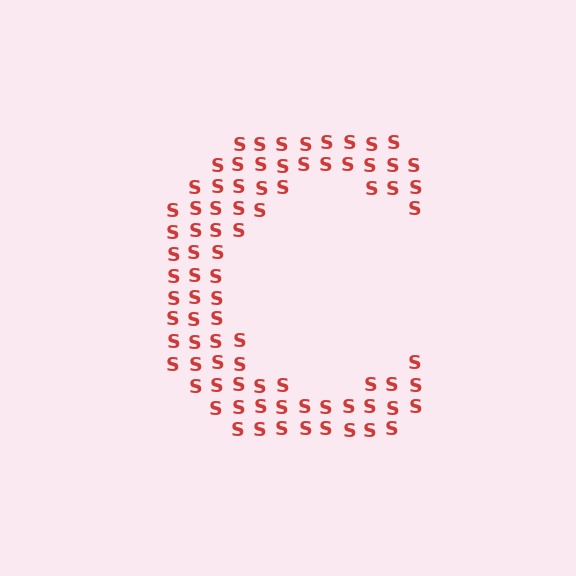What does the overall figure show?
The overall figure shows the letter C.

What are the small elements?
The small elements are letter S's.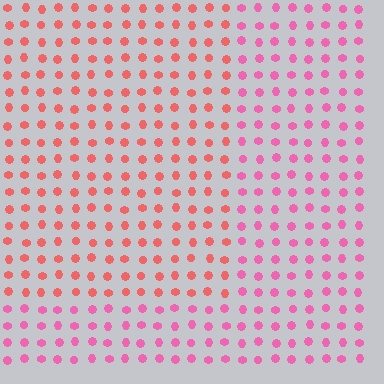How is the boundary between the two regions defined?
The boundary is defined purely by a slight shift in hue (about 32 degrees). Spacing, size, and orientation are identical on both sides.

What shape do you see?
I see a rectangle.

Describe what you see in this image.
The image is filled with small pink elements in a uniform arrangement. A rectangle-shaped region is visible where the elements are tinted to a slightly different hue, forming a subtle color boundary.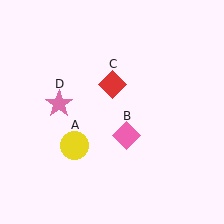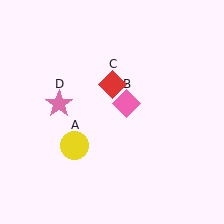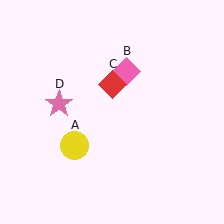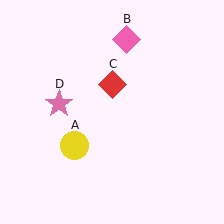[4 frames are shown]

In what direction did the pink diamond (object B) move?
The pink diamond (object B) moved up.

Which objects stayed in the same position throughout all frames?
Yellow circle (object A) and red diamond (object C) and pink star (object D) remained stationary.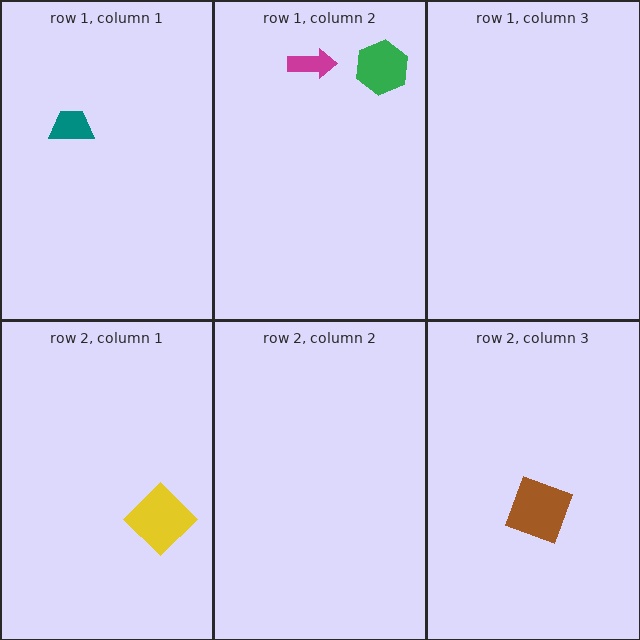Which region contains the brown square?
The row 2, column 3 region.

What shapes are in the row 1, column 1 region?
The teal trapezoid.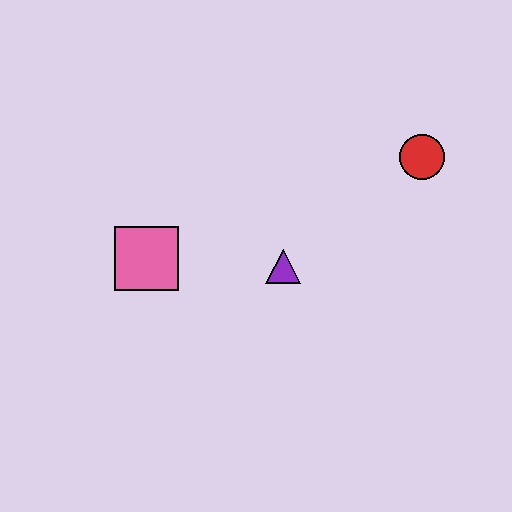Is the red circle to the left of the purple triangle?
No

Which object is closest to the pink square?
The purple triangle is closest to the pink square.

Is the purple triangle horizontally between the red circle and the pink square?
Yes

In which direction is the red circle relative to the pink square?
The red circle is to the right of the pink square.